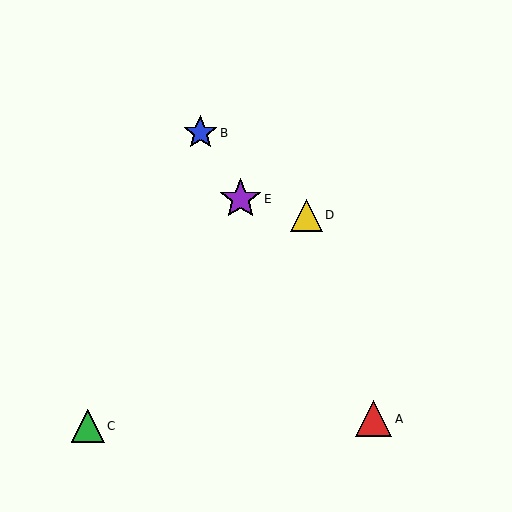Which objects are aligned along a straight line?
Objects A, B, E are aligned along a straight line.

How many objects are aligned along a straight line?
3 objects (A, B, E) are aligned along a straight line.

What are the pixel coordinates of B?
Object B is at (200, 133).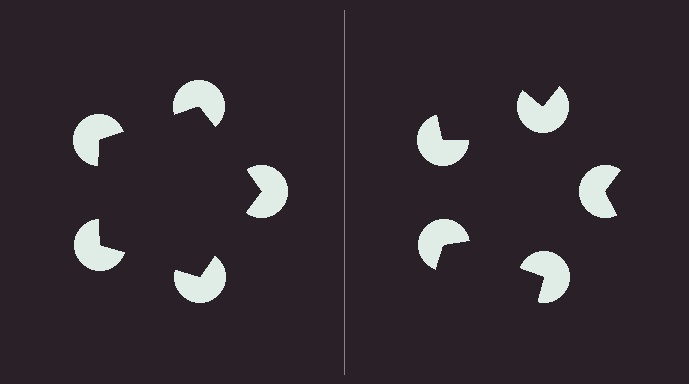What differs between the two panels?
The pac-man discs are positioned identically on both sides; only the wedge orientations differ. On the left they align to a pentagon; on the right they are misaligned.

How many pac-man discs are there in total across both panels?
10 — 5 on each side.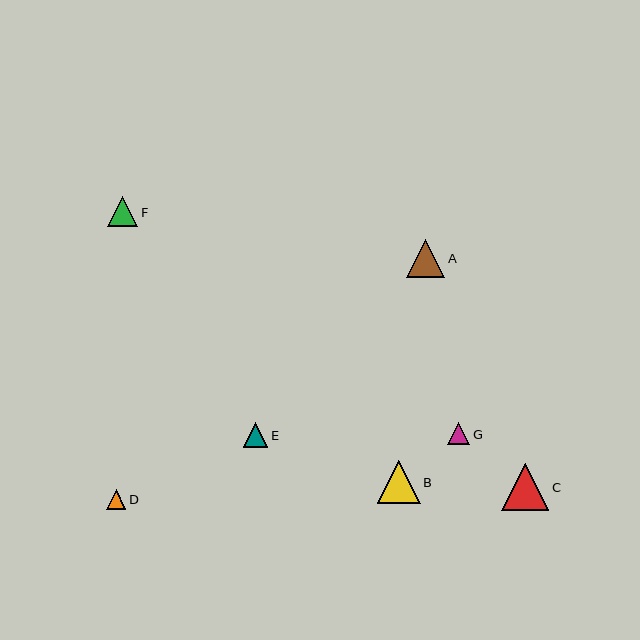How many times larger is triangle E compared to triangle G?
Triangle E is approximately 1.1 times the size of triangle G.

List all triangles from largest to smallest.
From largest to smallest: C, B, A, F, E, G, D.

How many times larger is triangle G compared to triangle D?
Triangle G is approximately 1.1 times the size of triangle D.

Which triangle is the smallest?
Triangle D is the smallest with a size of approximately 19 pixels.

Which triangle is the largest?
Triangle C is the largest with a size of approximately 48 pixels.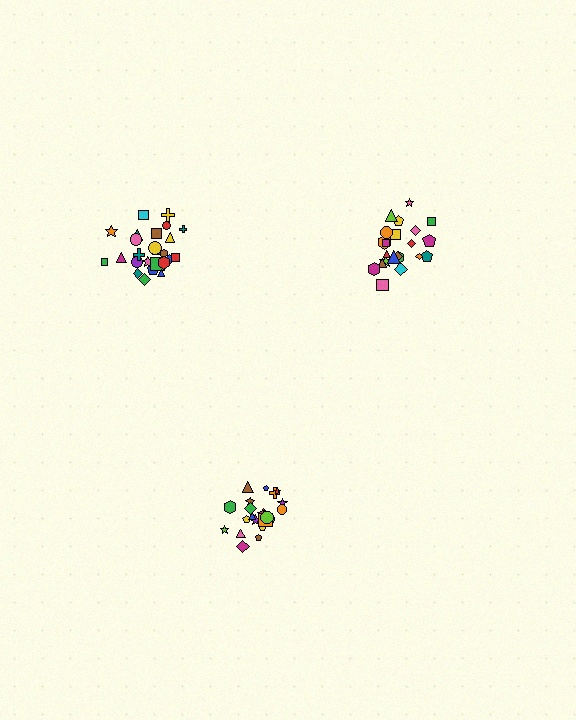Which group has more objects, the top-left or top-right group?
The top-left group.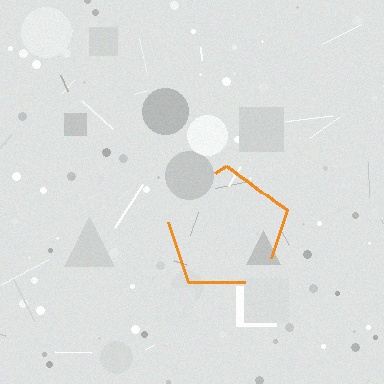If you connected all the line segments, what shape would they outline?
They would outline a pentagon.